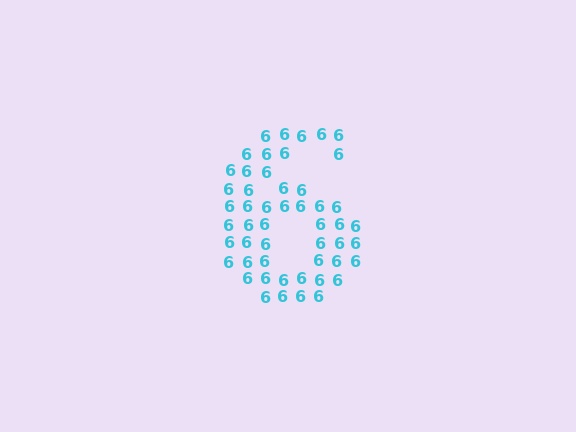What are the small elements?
The small elements are digit 6's.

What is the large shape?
The large shape is the digit 6.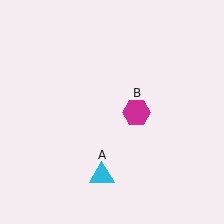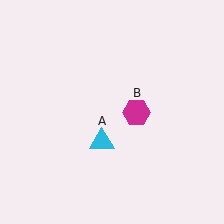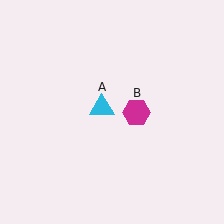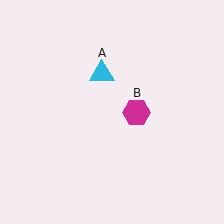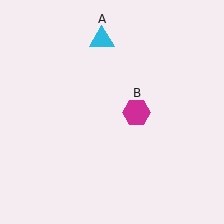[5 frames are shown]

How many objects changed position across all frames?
1 object changed position: cyan triangle (object A).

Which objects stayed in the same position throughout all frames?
Magenta hexagon (object B) remained stationary.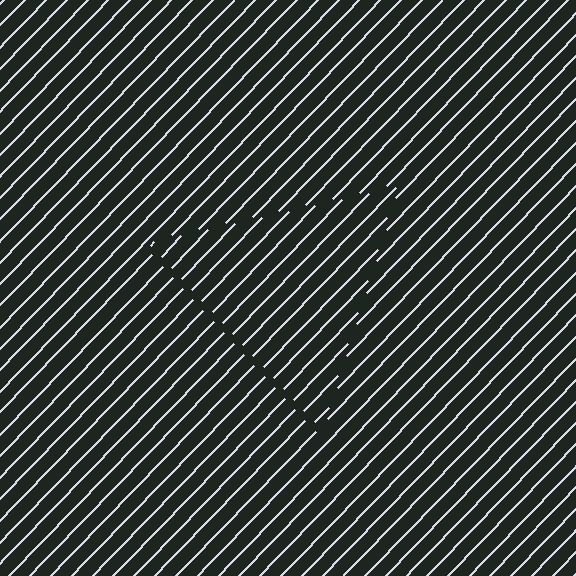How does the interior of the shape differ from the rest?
The interior of the shape contains the same grating, shifted by half a period — the contour is defined by the phase discontinuity where line-ends from the inner and outer gratings abut.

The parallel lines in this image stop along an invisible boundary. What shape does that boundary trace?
An illusory triangle. The interior of the shape contains the same grating, shifted by half a period — the contour is defined by the phase discontinuity where line-ends from the inner and outer gratings abut.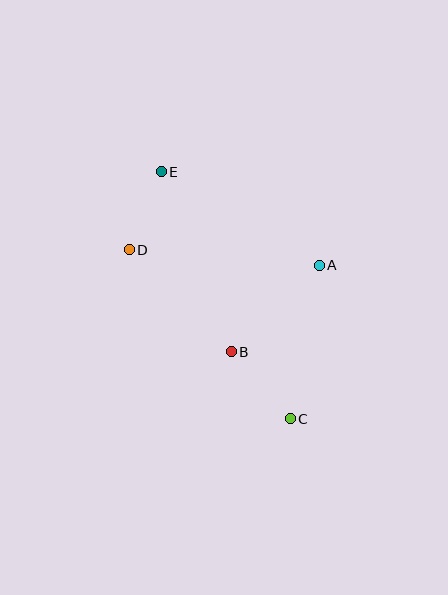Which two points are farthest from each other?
Points C and E are farthest from each other.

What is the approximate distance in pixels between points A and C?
The distance between A and C is approximately 156 pixels.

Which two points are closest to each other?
Points D and E are closest to each other.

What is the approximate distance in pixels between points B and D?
The distance between B and D is approximately 144 pixels.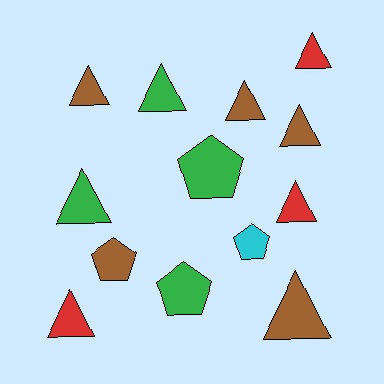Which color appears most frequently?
Brown, with 5 objects.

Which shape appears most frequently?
Triangle, with 9 objects.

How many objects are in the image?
There are 13 objects.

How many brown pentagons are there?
There is 1 brown pentagon.